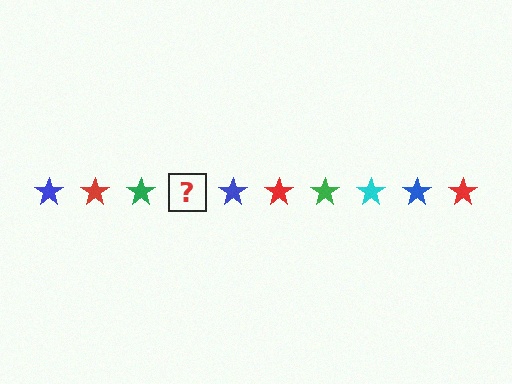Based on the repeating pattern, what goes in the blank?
The blank should be a cyan star.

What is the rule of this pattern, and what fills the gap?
The rule is that the pattern cycles through blue, red, green, cyan stars. The gap should be filled with a cyan star.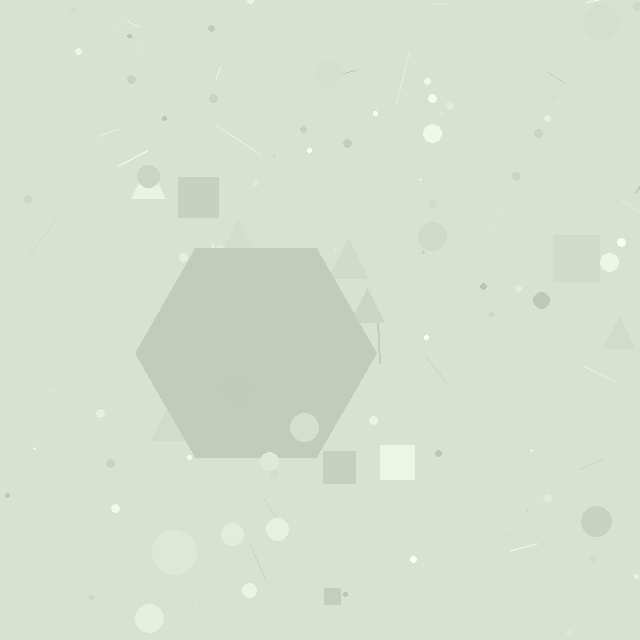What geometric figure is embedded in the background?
A hexagon is embedded in the background.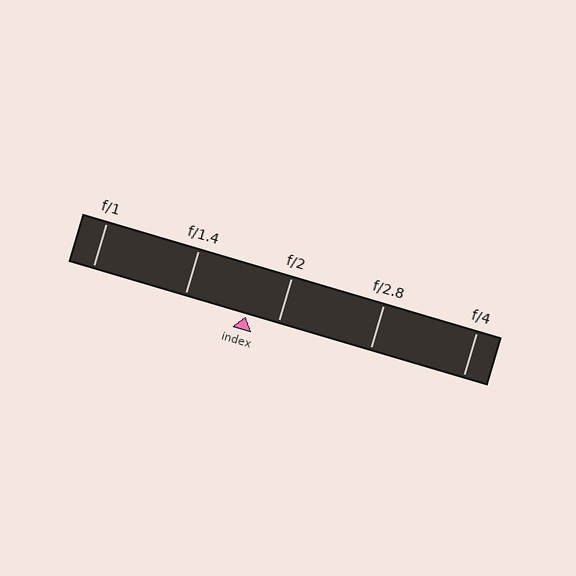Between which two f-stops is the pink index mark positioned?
The index mark is between f/1.4 and f/2.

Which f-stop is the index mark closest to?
The index mark is closest to f/2.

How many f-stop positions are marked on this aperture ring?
There are 5 f-stop positions marked.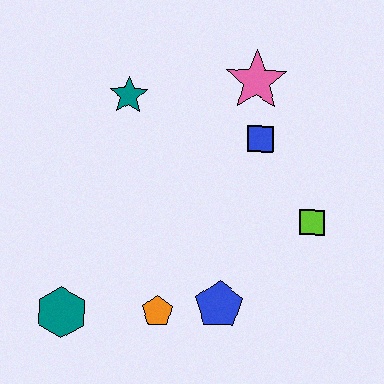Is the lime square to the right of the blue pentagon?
Yes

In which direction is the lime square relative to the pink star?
The lime square is below the pink star.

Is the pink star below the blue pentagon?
No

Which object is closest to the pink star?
The blue square is closest to the pink star.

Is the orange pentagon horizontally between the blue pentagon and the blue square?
No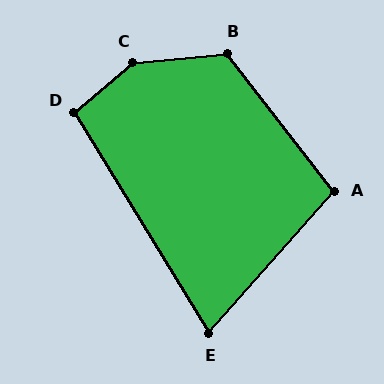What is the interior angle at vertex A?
Approximately 100 degrees (obtuse).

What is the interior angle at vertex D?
Approximately 99 degrees (obtuse).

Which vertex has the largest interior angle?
C, at approximately 145 degrees.